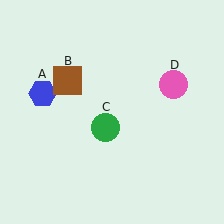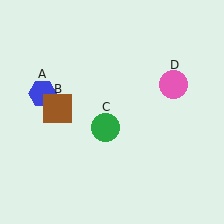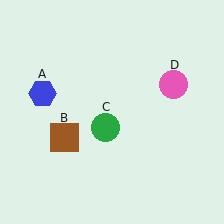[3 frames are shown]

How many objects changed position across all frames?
1 object changed position: brown square (object B).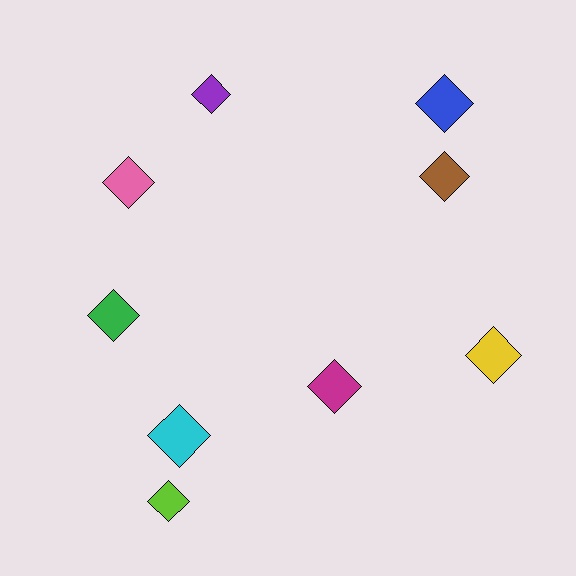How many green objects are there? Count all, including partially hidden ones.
There is 1 green object.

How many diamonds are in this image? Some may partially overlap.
There are 9 diamonds.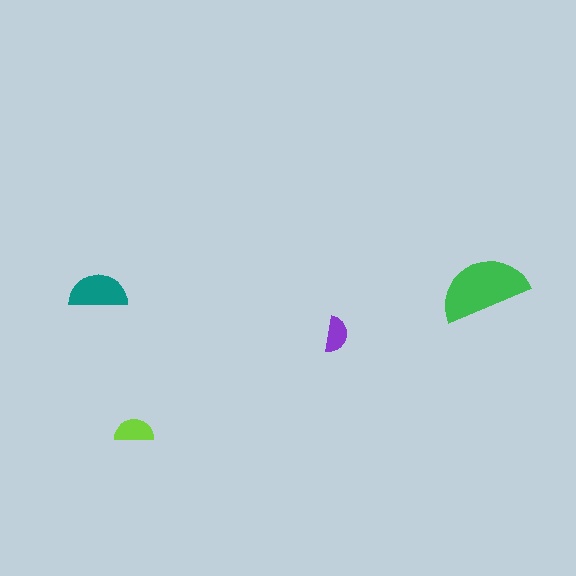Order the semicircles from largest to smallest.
the green one, the teal one, the lime one, the purple one.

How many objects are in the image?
There are 4 objects in the image.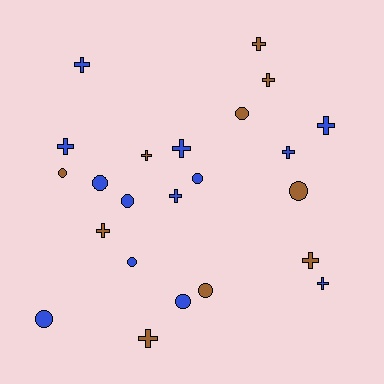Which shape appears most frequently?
Cross, with 13 objects.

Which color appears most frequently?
Blue, with 13 objects.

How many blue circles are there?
There are 6 blue circles.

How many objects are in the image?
There are 23 objects.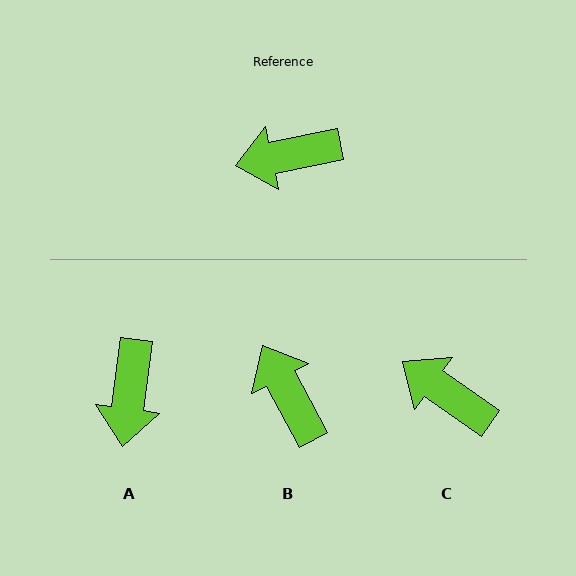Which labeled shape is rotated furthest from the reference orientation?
B, about 73 degrees away.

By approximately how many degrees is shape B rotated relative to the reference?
Approximately 73 degrees clockwise.